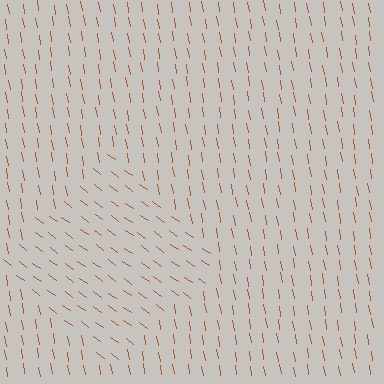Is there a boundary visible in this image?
Yes, there is a texture boundary formed by a change in line orientation.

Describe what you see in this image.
The image is filled with small brown line segments. A diamond region in the image has lines oriented differently from the surrounding lines, creating a visible texture boundary.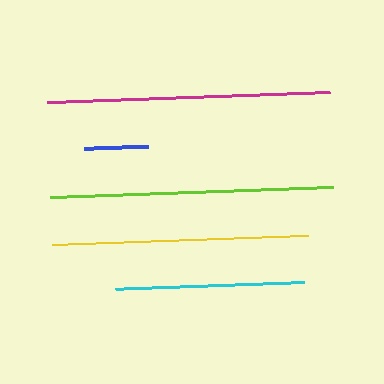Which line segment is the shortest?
The blue line is the shortest at approximately 64 pixels.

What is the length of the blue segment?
The blue segment is approximately 64 pixels long.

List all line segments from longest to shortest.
From longest to shortest: lime, magenta, yellow, cyan, blue.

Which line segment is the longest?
The lime line is the longest at approximately 284 pixels.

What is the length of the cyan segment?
The cyan segment is approximately 189 pixels long.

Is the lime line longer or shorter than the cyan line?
The lime line is longer than the cyan line.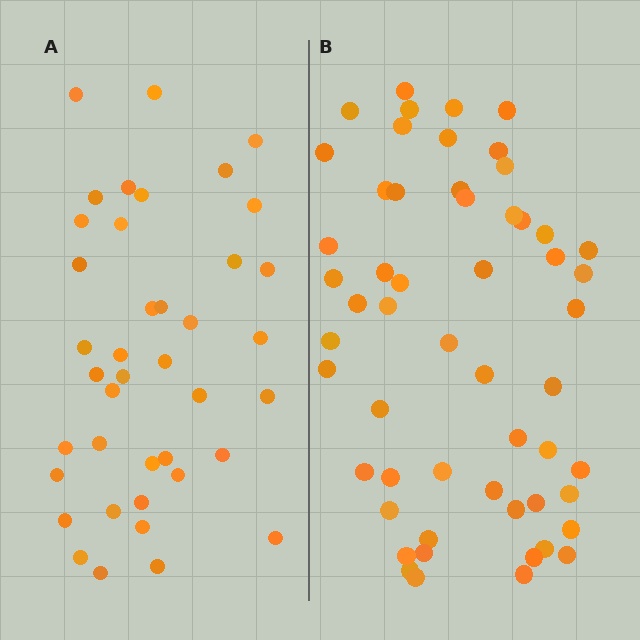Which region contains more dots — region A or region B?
Region B (the right region) has more dots.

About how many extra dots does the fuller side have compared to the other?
Region B has approximately 15 more dots than region A.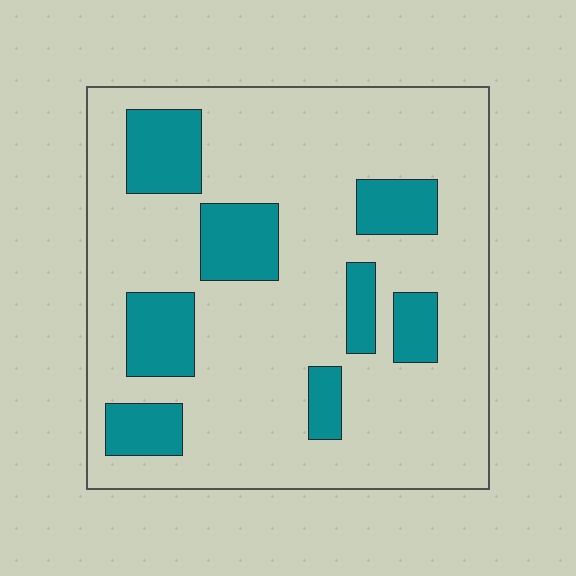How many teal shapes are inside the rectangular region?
8.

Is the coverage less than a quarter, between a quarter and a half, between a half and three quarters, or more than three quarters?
Less than a quarter.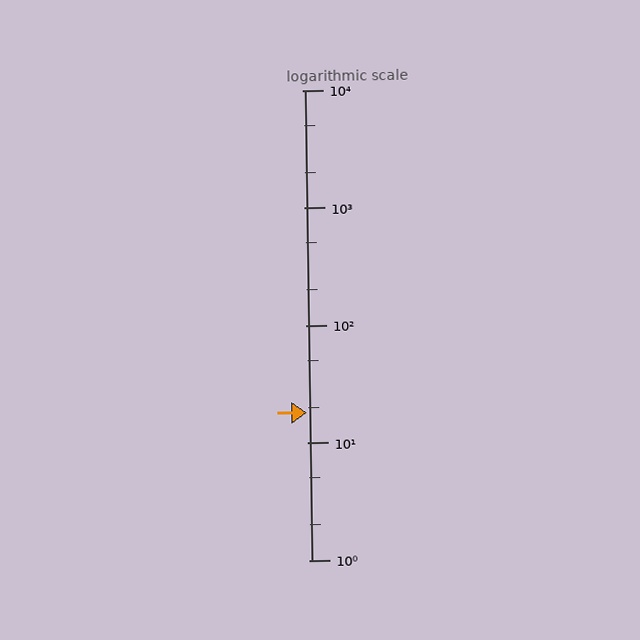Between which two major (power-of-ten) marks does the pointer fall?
The pointer is between 10 and 100.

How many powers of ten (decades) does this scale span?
The scale spans 4 decades, from 1 to 10000.